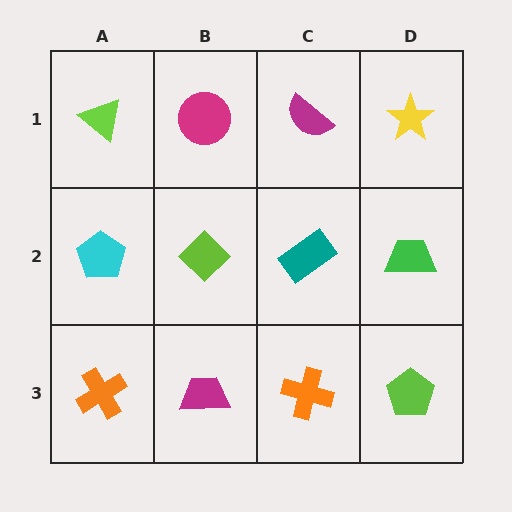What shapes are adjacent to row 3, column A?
A cyan pentagon (row 2, column A), a magenta trapezoid (row 3, column B).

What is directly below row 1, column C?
A teal rectangle.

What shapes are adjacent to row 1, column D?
A green trapezoid (row 2, column D), a magenta semicircle (row 1, column C).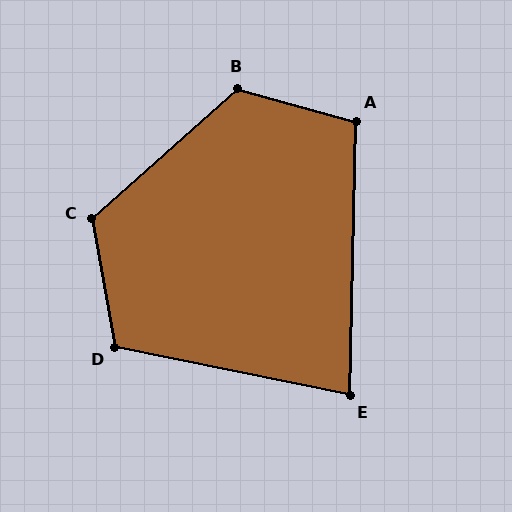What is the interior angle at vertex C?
Approximately 122 degrees (obtuse).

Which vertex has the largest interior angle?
B, at approximately 123 degrees.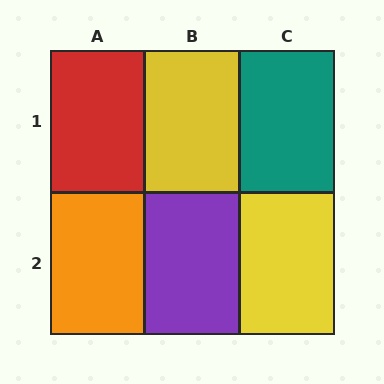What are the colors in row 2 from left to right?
Orange, purple, yellow.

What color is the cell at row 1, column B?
Yellow.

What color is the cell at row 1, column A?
Red.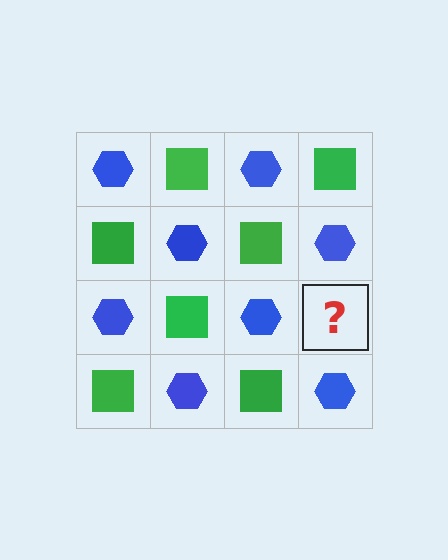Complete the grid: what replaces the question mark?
The question mark should be replaced with a green square.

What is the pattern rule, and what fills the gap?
The rule is that it alternates blue hexagon and green square in a checkerboard pattern. The gap should be filled with a green square.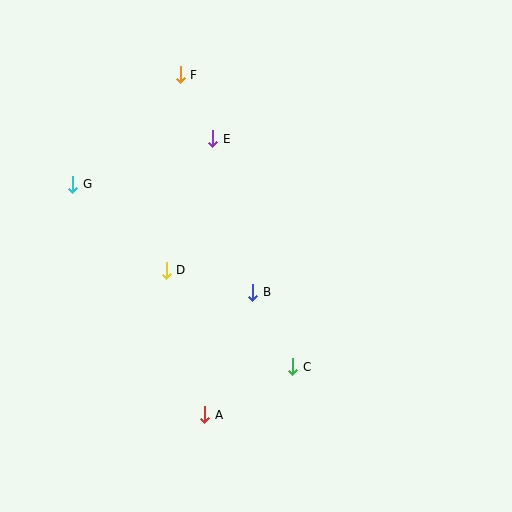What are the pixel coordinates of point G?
Point G is at (73, 184).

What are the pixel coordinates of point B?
Point B is at (253, 292).